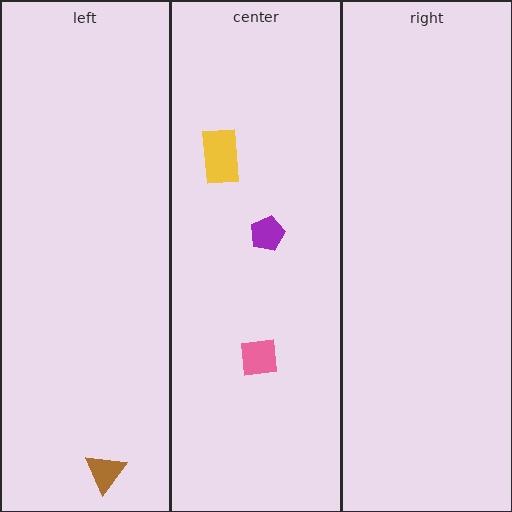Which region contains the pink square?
The center region.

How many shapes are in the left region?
1.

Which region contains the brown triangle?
The left region.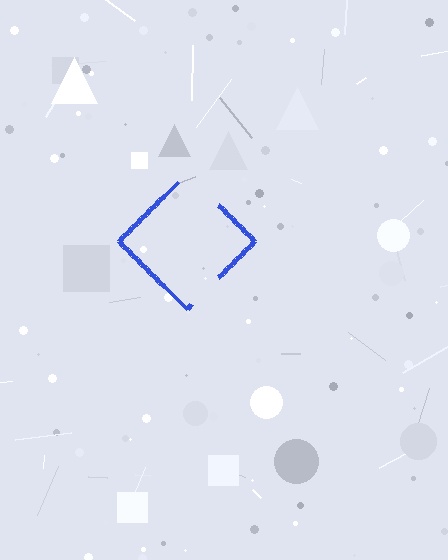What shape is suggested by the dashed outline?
The dashed outline suggests a diamond.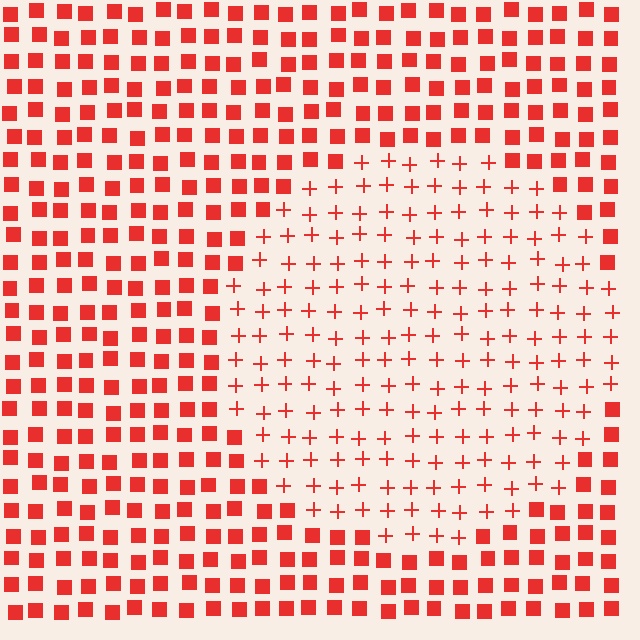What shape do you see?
I see a circle.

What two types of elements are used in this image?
The image uses plus signs inside the circle region and squares outside it.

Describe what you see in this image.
The image is filled with small red elements arranged in a uniform grid. A circle-shaped region contains plus signs, while the surrounding area contains squares. The boundary is defined purely by the change in element shape.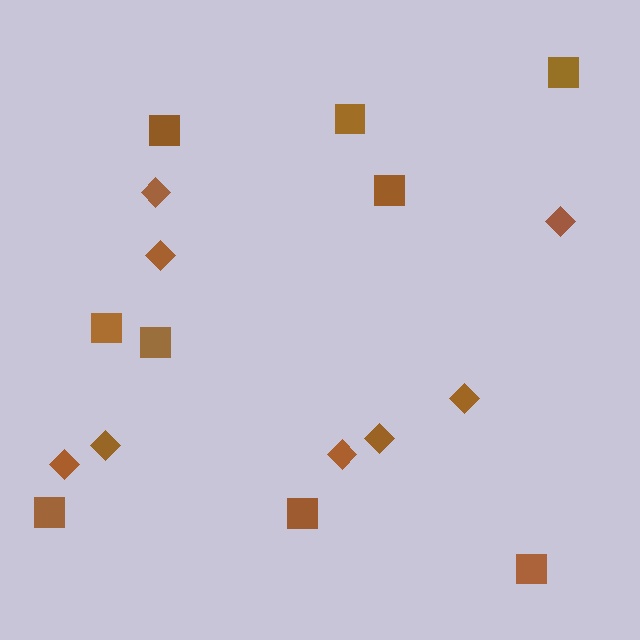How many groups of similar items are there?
There are 2 groups: one group of squares (9) and one group of diamonds (8).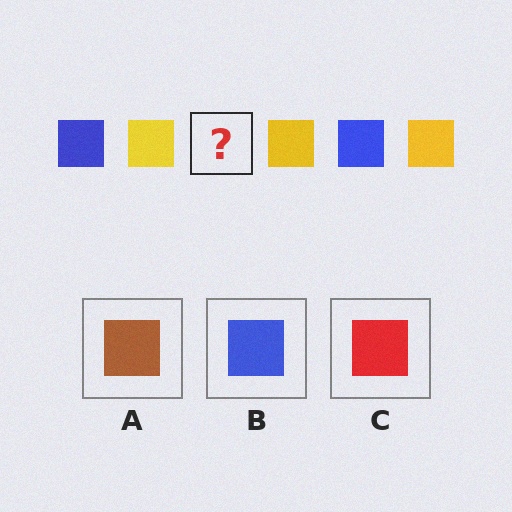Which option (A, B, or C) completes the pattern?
B.